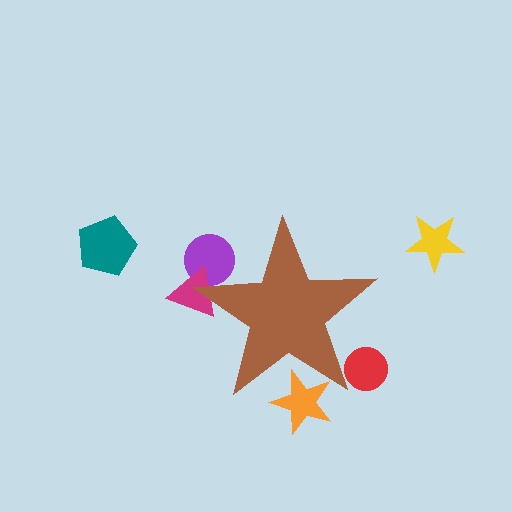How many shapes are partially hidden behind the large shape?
4 shapes are partially hidden.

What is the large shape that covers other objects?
A brown star.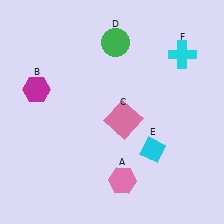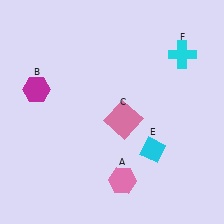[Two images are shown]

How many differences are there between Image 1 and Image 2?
There is 1 difference between the two images.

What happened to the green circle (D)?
The green circle (D) was removed in Image 2. It was in the top-right area of Image 1.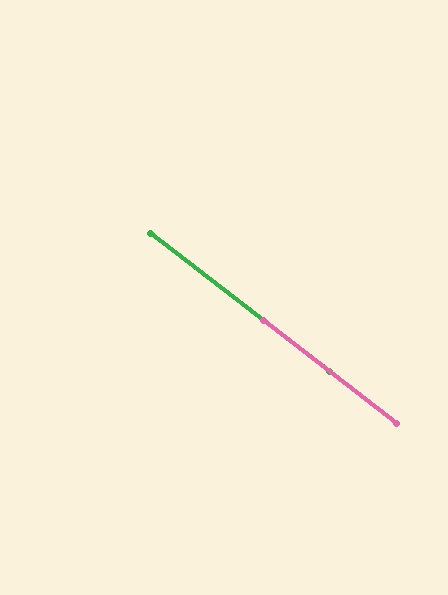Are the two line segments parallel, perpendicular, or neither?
Parallel — their directions differ by only 0.1°.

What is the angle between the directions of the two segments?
Approximately 0 degrees.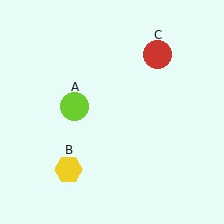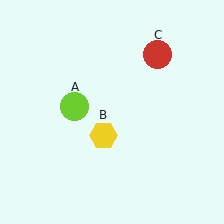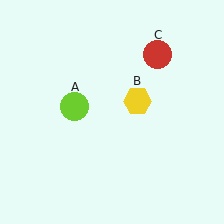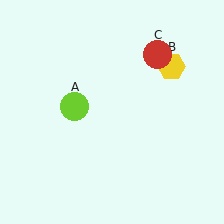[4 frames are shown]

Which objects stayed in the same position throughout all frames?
Lime circle (object A) and red circle (object C) remained stationary.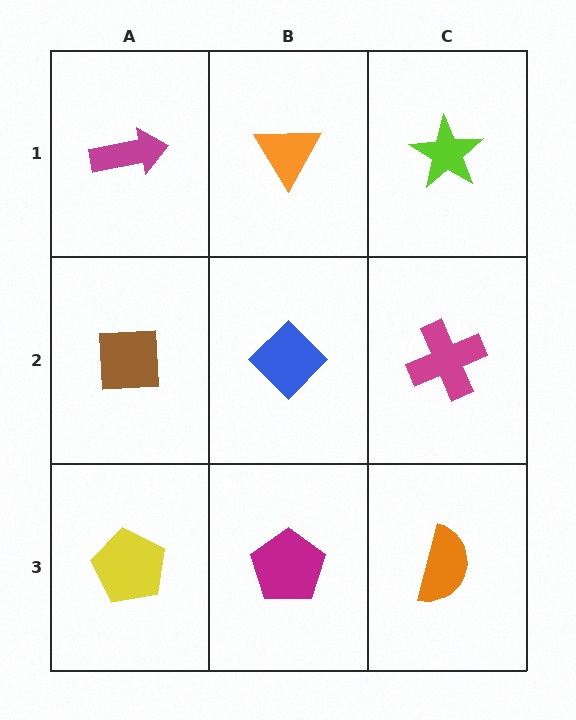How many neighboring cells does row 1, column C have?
2.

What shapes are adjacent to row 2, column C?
A lime star (row 1, column C), an orange semicircle (row 3, column C), a blue diamond (row 2, column B).